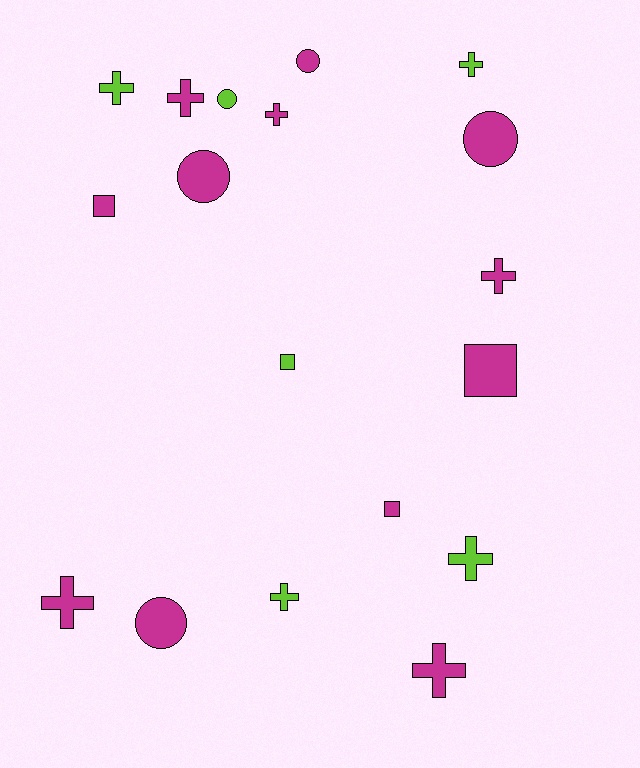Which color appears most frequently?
Magenta, with 12 objects.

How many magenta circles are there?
There are 4 magenta circles.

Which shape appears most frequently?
Cross, with 9 objects.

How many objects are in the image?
There are 18 objects.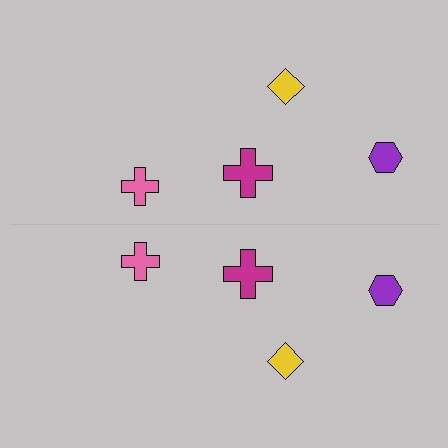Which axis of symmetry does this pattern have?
The pattern has a horizontal axis of symmetry running through the center of the image.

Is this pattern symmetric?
Yes, this pattern has bilateral (reflection) symmetry.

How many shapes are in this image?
There are 8 shapes in this image.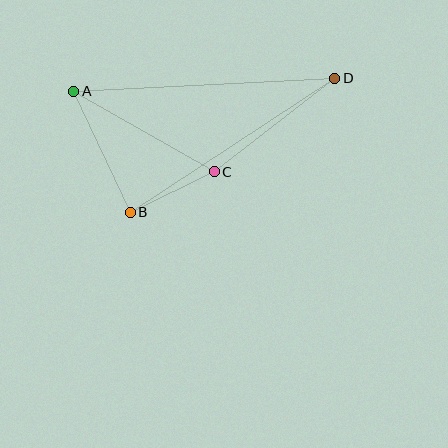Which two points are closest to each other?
Points B and C are closest to each other.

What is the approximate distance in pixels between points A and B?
The distance between A and B is approximately 134 pixels.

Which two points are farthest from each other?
Points A and D are farthest from each other.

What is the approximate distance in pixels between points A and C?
The distance between A and C is approximately 162 pixels.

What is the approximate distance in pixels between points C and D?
The distance between C and D is approximately 153 pixels.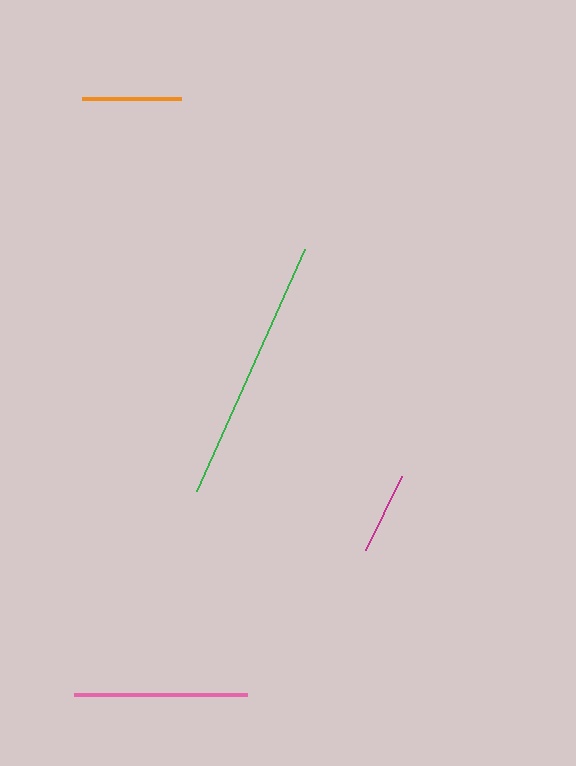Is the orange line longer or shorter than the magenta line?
The orange line is longer than the magenta line.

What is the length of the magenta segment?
The magenta segment is approximately 83 pixels long.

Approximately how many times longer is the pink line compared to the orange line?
The pink line is approximately 1.7 times the length of the orange line.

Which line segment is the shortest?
The magenta line is the shortest at approximately 83 pixels.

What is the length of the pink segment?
The pink segment is approximately 174 pixels long.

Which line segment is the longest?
The green line is the longest at approximately 265 pixels.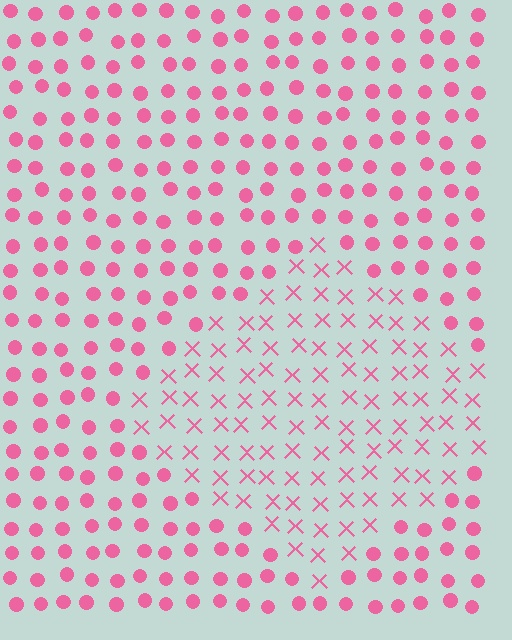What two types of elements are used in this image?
The image uses X marks inside the diamond region and circles outside it.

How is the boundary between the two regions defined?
The boundary is defined by a change in element shape: X marks inside vs. circles outside. All elements share the same color and spacing.